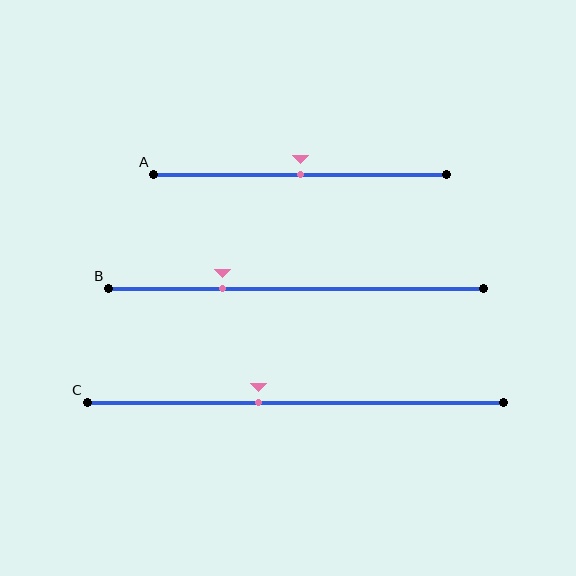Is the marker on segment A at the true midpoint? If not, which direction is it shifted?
Yes, the marker on segment A is at the true midpoint.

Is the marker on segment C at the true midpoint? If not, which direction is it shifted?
No, the marker on segment C is shifted to the left by about 9% of the segment length.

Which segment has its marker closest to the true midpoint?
Segment A has its marker closest to the true midpoint.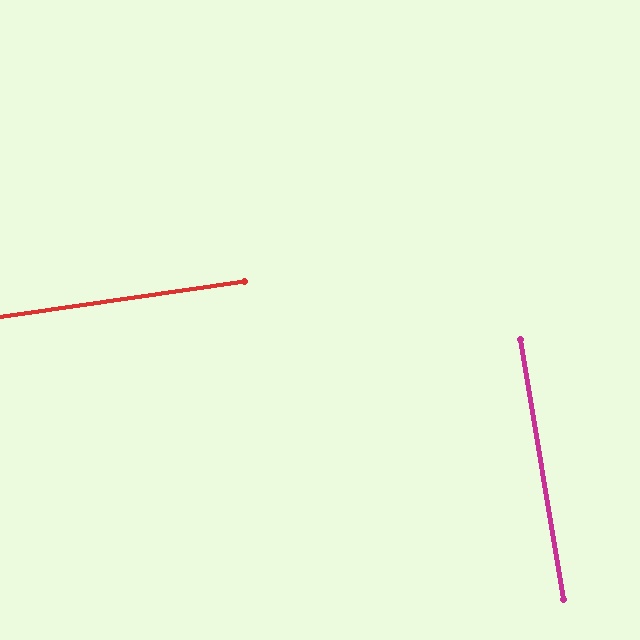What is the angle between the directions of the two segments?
Approximately 89 degrees.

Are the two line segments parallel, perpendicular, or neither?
Perpendicular — they meet at approximately 89°.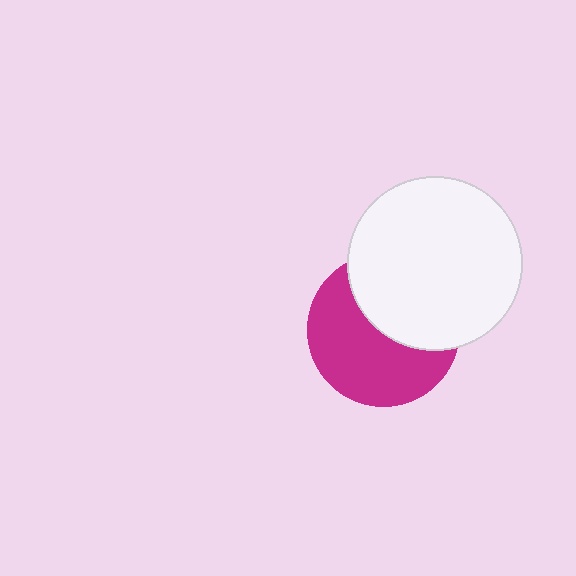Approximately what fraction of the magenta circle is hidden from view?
Roughly 43% of the magenta circle is hidden behind the white circle.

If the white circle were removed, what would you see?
You would see the complete magenta circle.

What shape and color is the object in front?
The object in front is a white circle.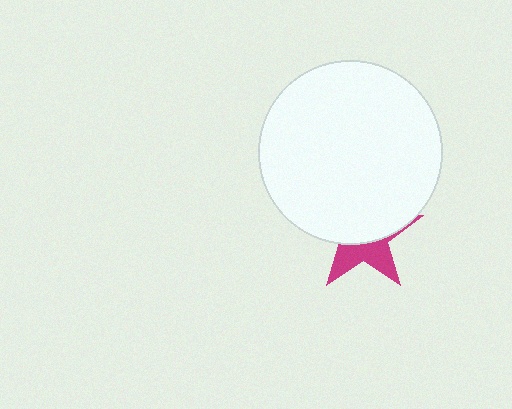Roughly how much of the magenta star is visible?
A small part of it is visible (roughly 39%).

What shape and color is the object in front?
The object in front is a white circle.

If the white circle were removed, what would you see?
You would see the complete magenta star.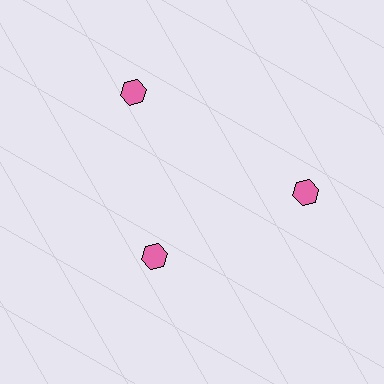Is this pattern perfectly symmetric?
No. The 3 pink hexagons are arranged in a ring, but one element near the 7 o'clock position is pulled inward toward the center, breaking the 3-fold rotational symmetry.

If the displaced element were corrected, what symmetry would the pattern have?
It would have 3-fold rotational symmetry — the pattern would map onto itself every 120 degrees.